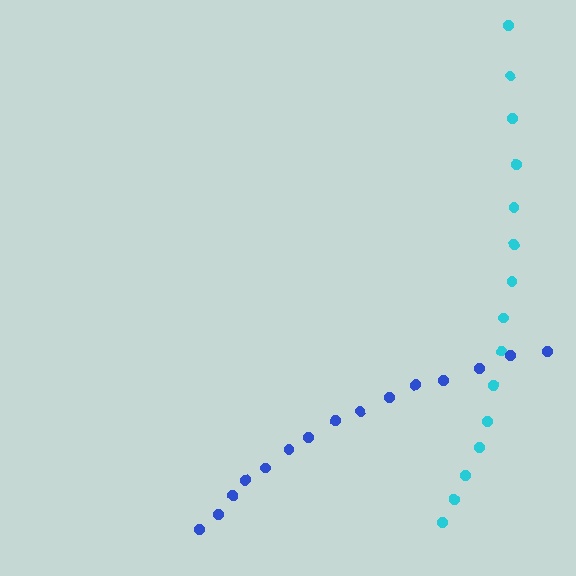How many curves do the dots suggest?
There are 2 distinct paths.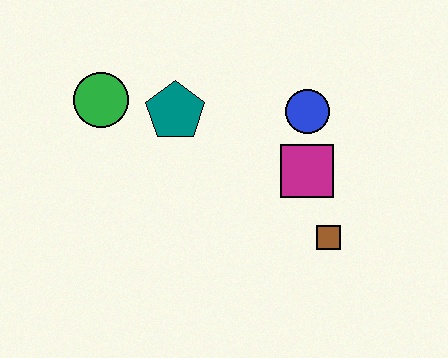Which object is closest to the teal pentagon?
The green circle is closest to the teal pentagon.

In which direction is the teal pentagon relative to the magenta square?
The teal pentagon is to the left of the magenta square.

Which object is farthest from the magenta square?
The green circle is farthest from the magenta square.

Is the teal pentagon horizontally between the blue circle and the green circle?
Yes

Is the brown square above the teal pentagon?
No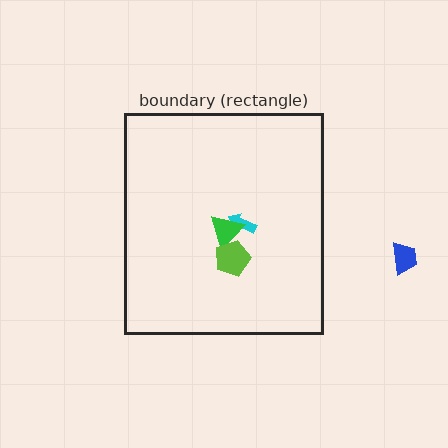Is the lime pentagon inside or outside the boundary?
Inside.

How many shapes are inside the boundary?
3 inside, 1 outside.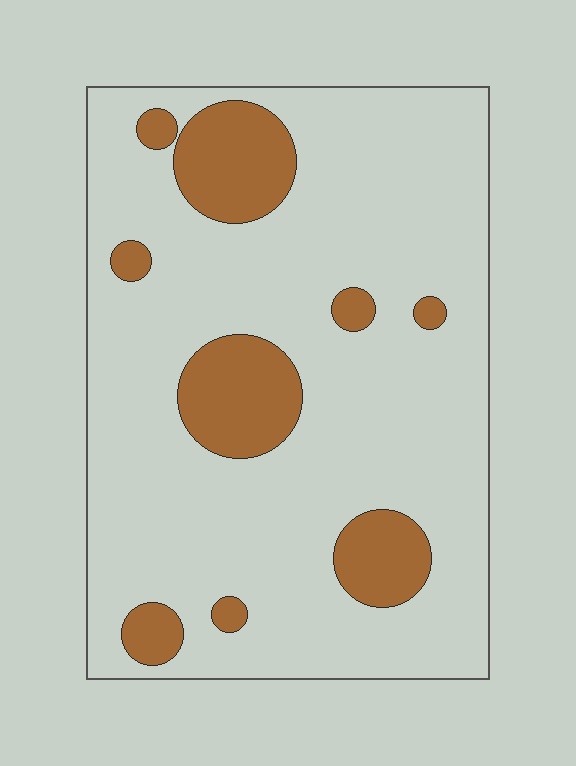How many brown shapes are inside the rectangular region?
9.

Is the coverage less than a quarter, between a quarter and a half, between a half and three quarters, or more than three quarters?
Less than a quarter.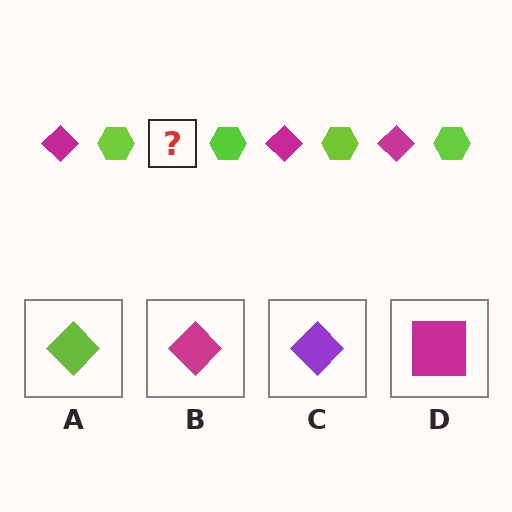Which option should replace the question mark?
Option B.